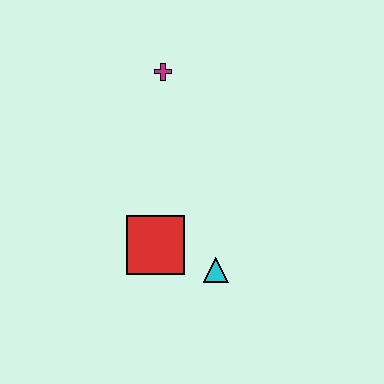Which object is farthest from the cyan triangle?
The magenta cross is farthest from the cyan triangle.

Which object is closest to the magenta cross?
The red square is closest to the magenta cross.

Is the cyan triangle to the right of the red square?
Yes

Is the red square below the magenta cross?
Yes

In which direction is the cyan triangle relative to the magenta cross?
The cyan triangle is below the magenta cross.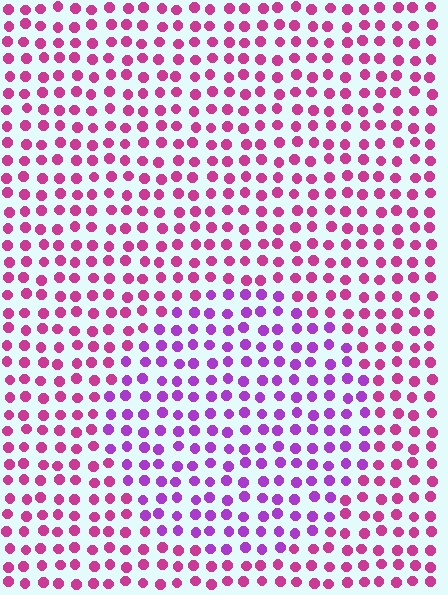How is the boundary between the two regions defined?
The boundary is defined purely by a slight shift in hue (about 36 degrees). Spacing, size, and orientation are identical on both sides.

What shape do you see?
I see a circle.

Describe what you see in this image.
The image is filled with small magenta elements in a uniform arrangement. A circle-shaped region is visible where the elements are tinted to a slightly different hue, forming a subtle color boundary.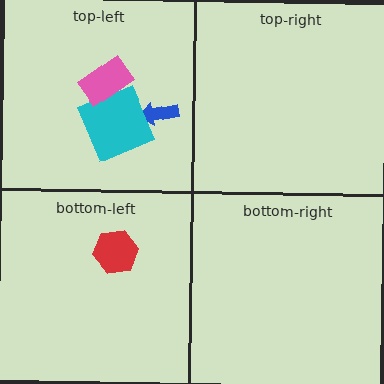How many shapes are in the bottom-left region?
1.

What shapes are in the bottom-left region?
The red hexagon.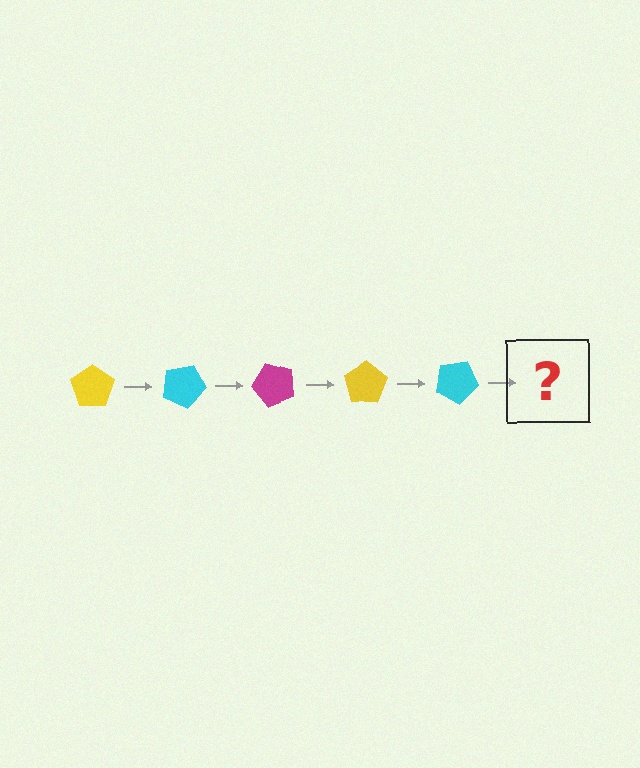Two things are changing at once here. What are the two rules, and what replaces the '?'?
The two rules are that it rotates 25 degrees each step and the color cycles through yellow, cyan, and magenta. The '?' should be a magenta pentagon, rotated 125 degrees from the start.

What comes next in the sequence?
The next element should be a magenta pentagon, rotated 125 degrees from the start.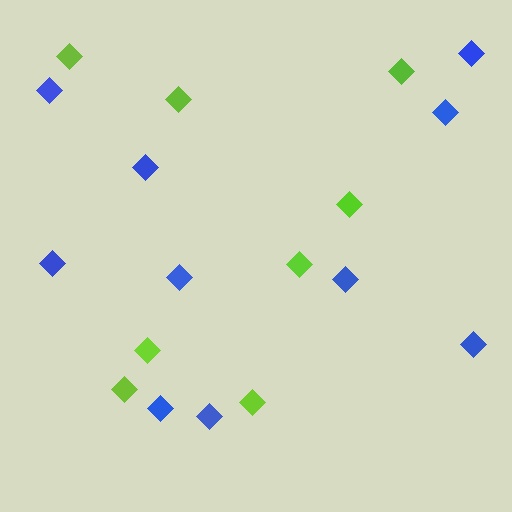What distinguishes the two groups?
There are 2 groups: one group of lime diamonds (8) and one group of blue diamonds (10).